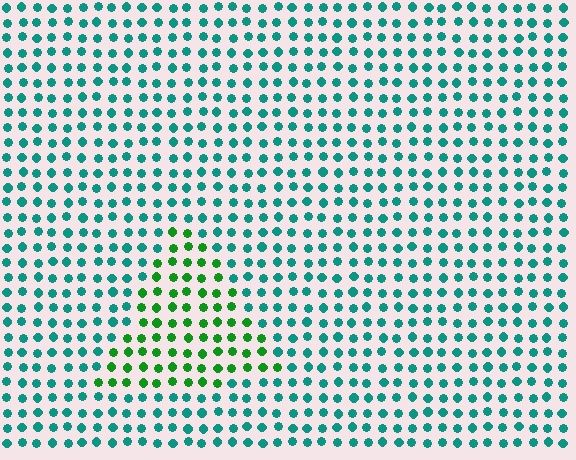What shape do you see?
I see a triangle.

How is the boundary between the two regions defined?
The boundary is defined purely by a slight shift in hue (about 47 degrees). Spacing, size, and orientation are identical on both sides.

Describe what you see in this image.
The image is filled with small teal elements in a uniform arrangement. A triangle-shaped region is visible where the elements are tinted to a slightly different hue, forming a subtle color boundary.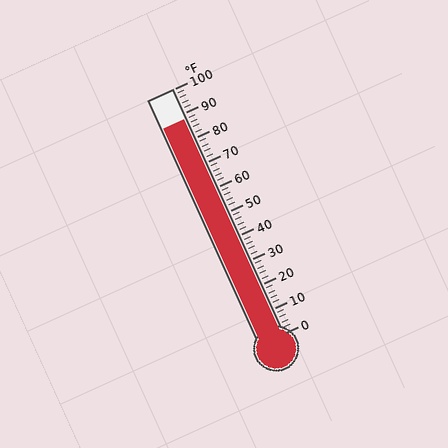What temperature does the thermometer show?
The thermometer shows approximately 88°F.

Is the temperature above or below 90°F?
The temperature is below 90°F.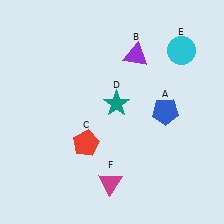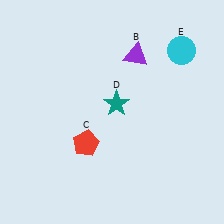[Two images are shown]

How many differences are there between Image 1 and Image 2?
There are 2 differences between the two images.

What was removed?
The blue pentagon (A), the magenta triangle (F) were removed in Image 2.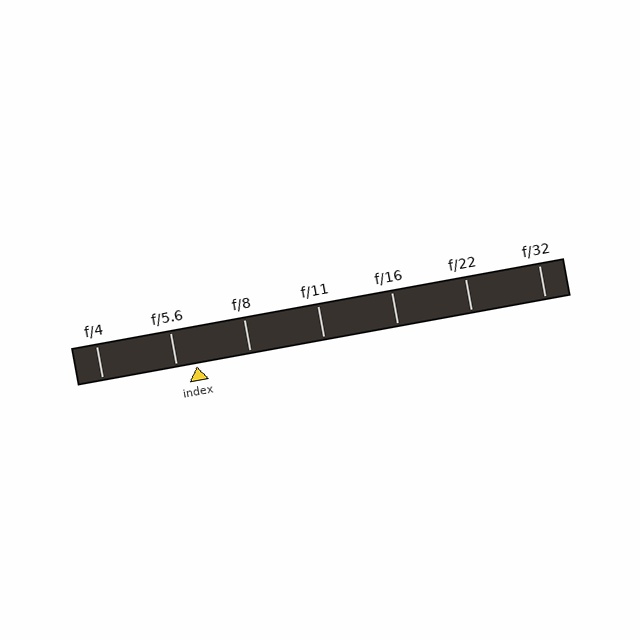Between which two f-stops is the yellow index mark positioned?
The index mark is between f/5.6 and f/8.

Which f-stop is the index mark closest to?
The index mark is closest to f/5.6.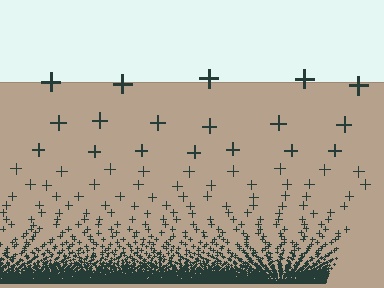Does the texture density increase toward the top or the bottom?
Density increases toward the bottom.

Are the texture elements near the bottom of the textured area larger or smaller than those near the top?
Smaller. The gradient is inverted — elements near the bottom are smaller and denser.